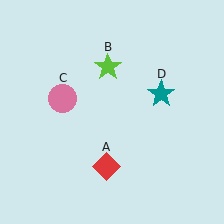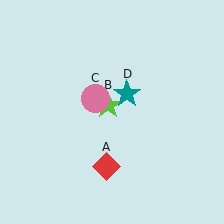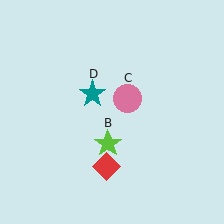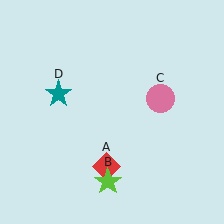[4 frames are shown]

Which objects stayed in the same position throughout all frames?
Red diamond (object A) remained stationary.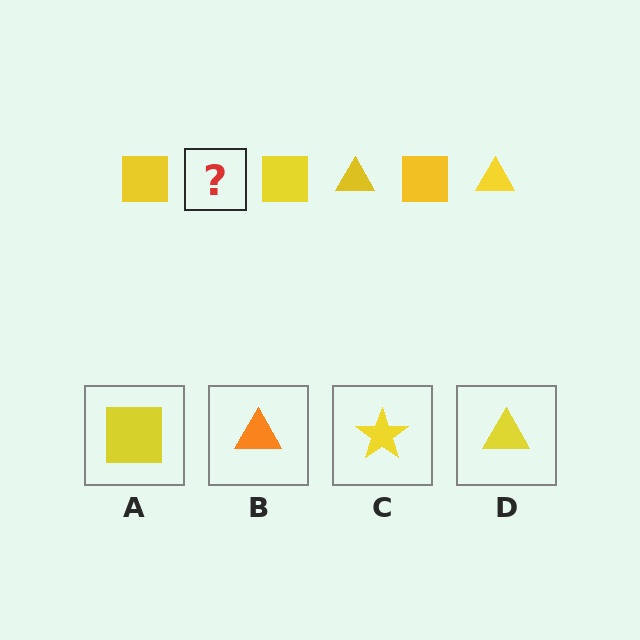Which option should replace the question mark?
Option D.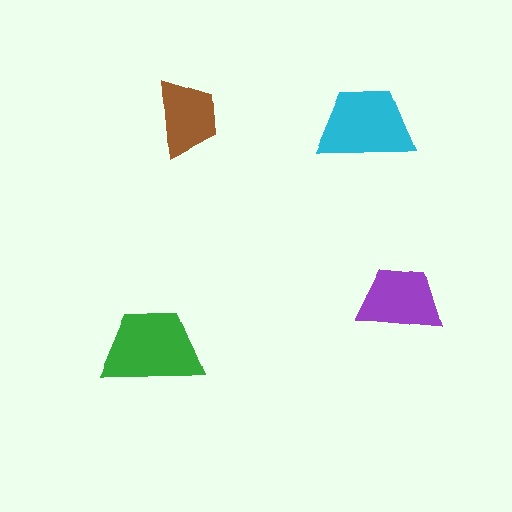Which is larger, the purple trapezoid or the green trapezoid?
The green one.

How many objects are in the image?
There are 4 objects in the image.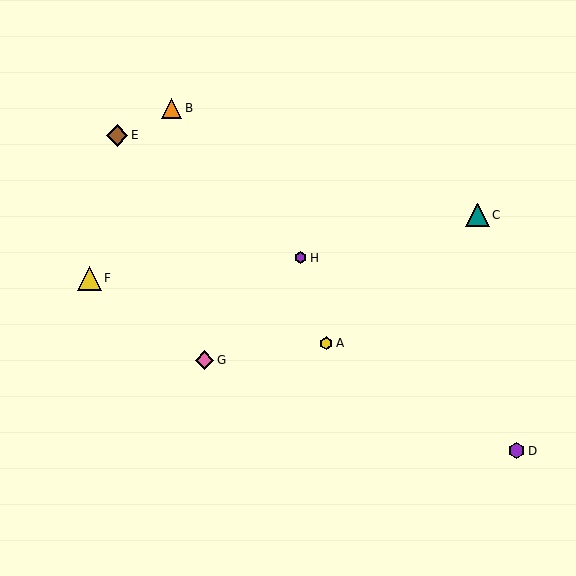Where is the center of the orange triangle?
The center of the orange triangle is at (172, 108).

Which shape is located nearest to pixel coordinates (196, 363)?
The pink diamond (labeled G) at (204, 360) is nearest to that location.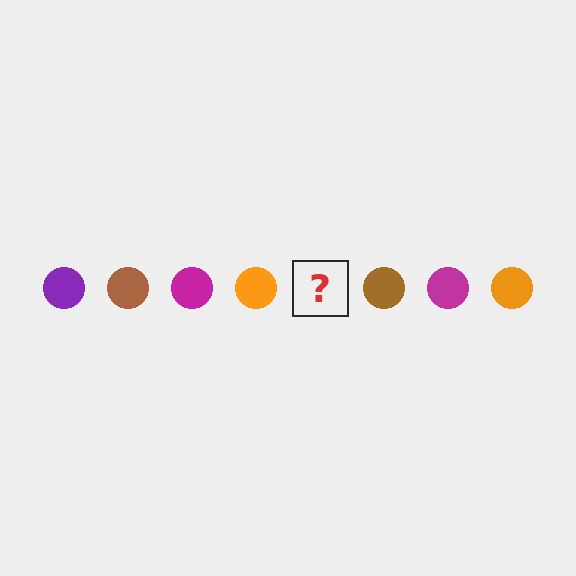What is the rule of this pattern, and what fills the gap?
The rule is that the pattern cycles through purple, brown, magenta, orange circles. The gap should be filled with a purple circle.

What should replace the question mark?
The question mark should be replaced with a purple circle.